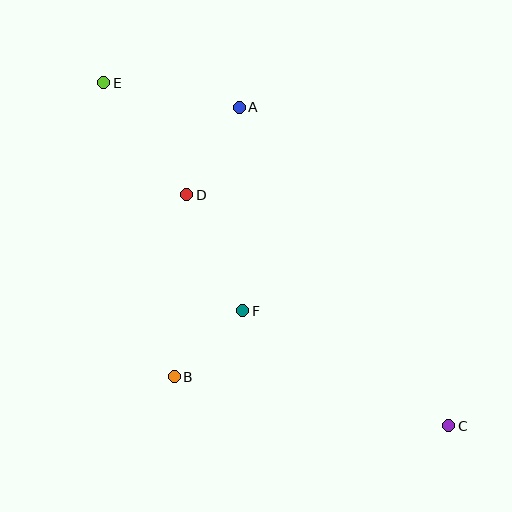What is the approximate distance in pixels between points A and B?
The distance between A and B is approximately 277 pixels.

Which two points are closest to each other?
Points B and F are closest to each other.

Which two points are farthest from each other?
Points C and E are farthest from each other.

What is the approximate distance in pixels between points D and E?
The distance between D and E is approximately 139 pixels.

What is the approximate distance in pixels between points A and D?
The distance between A and D is approximately 102 pixels.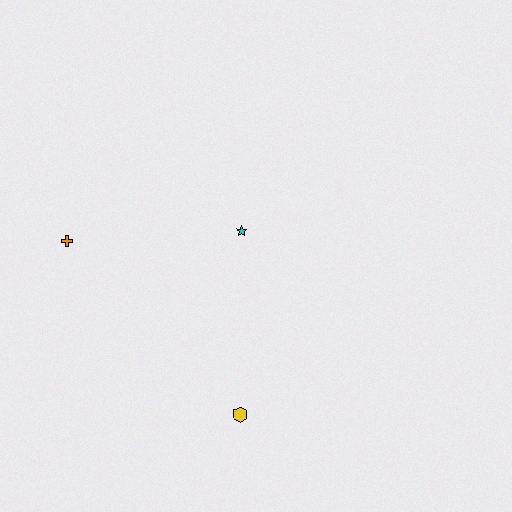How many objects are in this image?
There are 3 objects.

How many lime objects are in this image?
There are no lime objects.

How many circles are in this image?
There are no circles.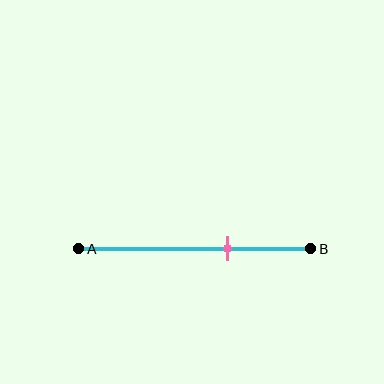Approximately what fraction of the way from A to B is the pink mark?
The pink mark is approximately 65% of the way from A to B.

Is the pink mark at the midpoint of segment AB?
No, the mark is at about 65% from A, not at the 50% midpoint.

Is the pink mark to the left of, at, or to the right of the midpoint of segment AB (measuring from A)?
The pink mark is to the right of the midpoint of segment AB.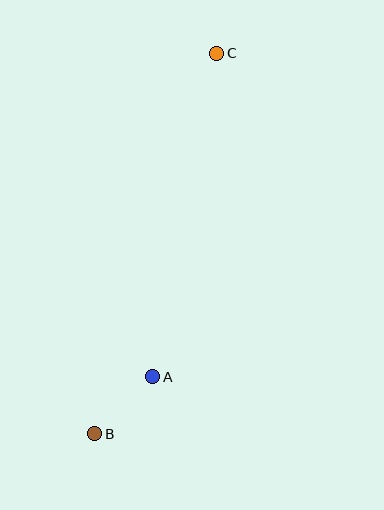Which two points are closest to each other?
Points A and B are closest to each other.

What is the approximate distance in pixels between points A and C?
The distance between A and C is approximately 330 pixels.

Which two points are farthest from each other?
Points B and C are farthest from each other.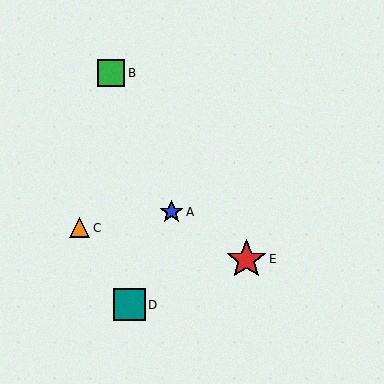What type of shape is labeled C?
Shape C is an orange triangle.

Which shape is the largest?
The red star (labeled E) is the largest.